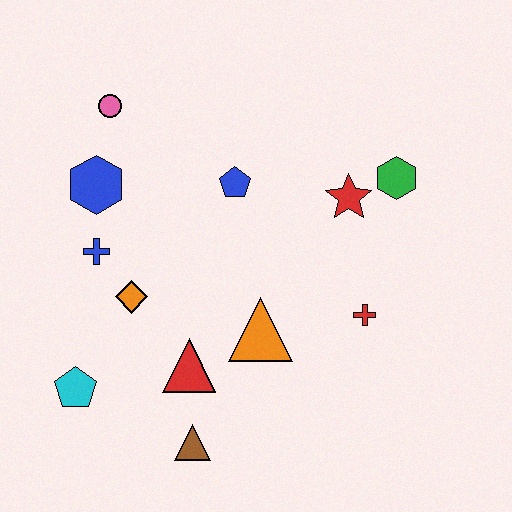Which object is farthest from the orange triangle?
The pink circle is farthest from the orange triangle.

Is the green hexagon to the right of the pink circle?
Yes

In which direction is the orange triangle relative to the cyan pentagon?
The orange triangle is to the right of the cyan pentagon.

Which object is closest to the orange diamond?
The blue cross is closest to the orange diamond.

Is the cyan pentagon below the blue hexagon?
Yes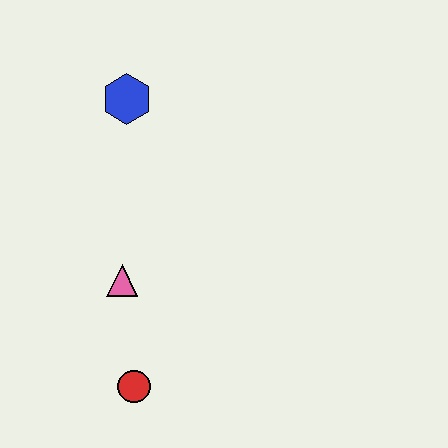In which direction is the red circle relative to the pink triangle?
The red circle is below the pink triangle.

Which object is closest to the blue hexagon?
The pink triangle is closest to the blue hexagon.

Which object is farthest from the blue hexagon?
The red circle is farthest from the blue hexagon.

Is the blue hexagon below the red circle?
No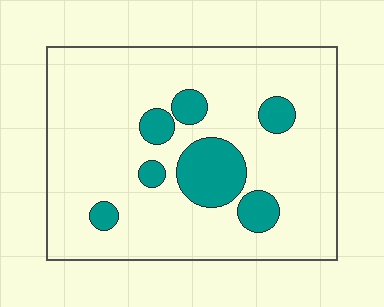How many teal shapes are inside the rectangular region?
7.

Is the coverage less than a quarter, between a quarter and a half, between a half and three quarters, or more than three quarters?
Less than a quarter.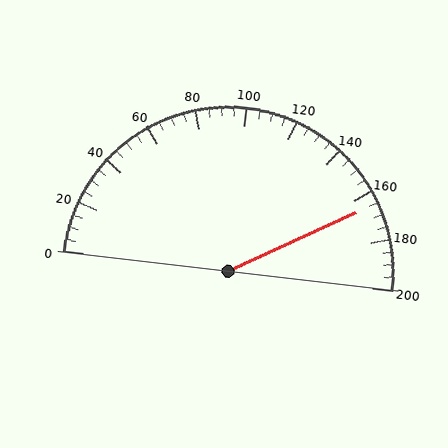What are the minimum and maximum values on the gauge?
The gauge ranges from 0 to 200.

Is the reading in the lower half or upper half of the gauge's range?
The reading is in the upper half of the range (0 to 200).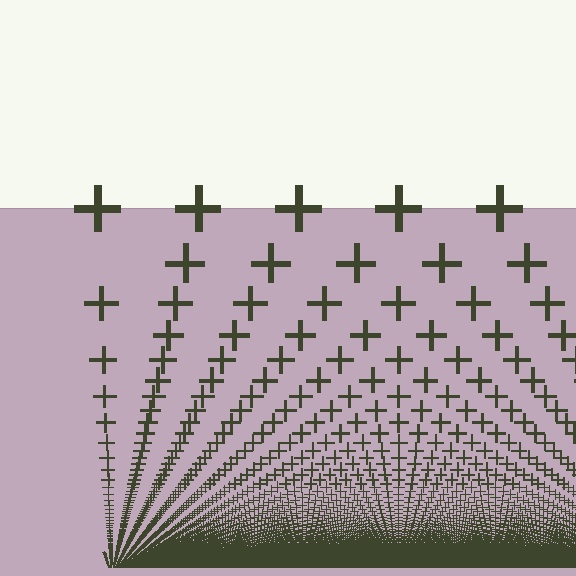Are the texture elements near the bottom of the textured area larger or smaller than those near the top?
Smaller. The gradient is inverted — elements near the bottom are smaller and denser.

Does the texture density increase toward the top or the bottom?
Density increases toward the bottom.